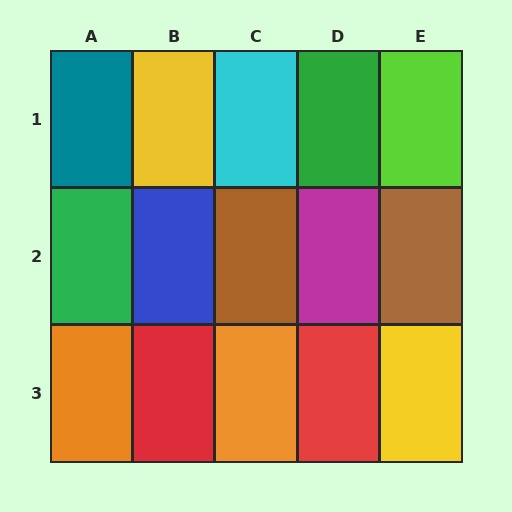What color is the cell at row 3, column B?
Red.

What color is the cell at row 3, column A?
Orange.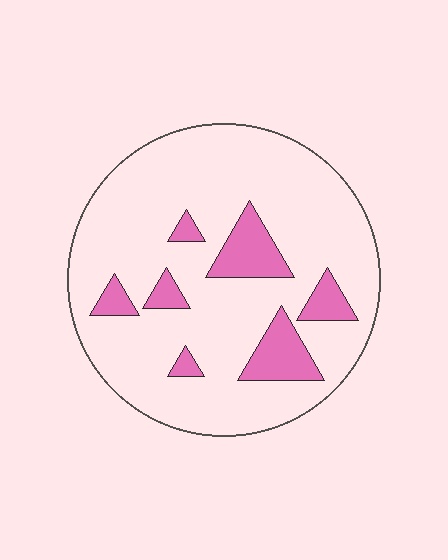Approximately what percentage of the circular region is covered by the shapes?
Approximately 15%.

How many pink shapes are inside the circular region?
7.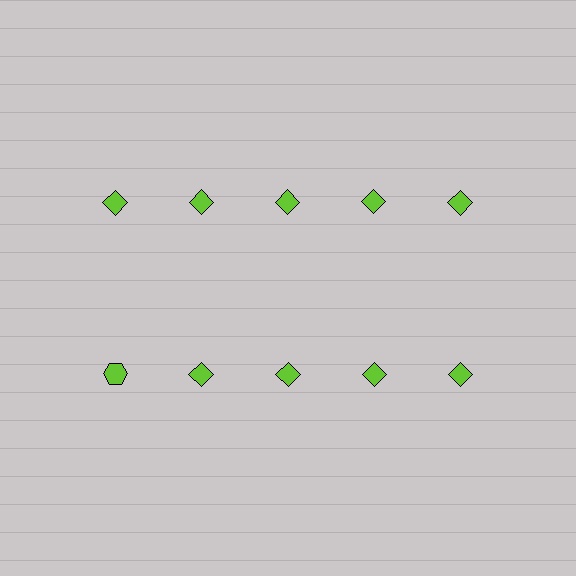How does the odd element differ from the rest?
It has a different shape: hexagon instead of diamond.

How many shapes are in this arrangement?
There are 10 shapes arranged in a grid pattern.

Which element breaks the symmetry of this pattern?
The lime hexagon in the second row, leftmost column breaks the symmetry. All other shapes are lime diamonds.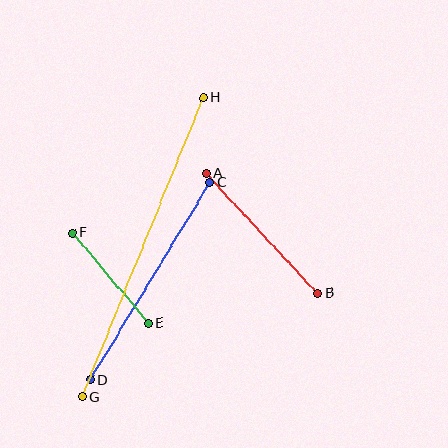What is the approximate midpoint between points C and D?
The midpoint is at approximately (150, 281) pixels.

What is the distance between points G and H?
The distance is approximately 323 pixels.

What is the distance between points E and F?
The distance is approximately 118 pixels.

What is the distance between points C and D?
The distance is approximately 231 pixels.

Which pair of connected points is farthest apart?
Points G and H are farthest apart.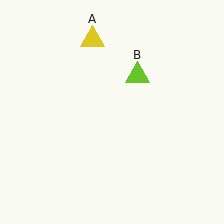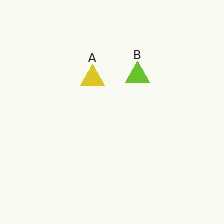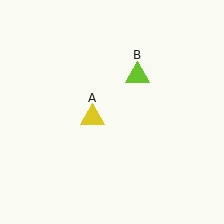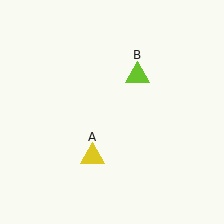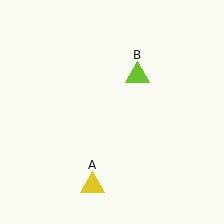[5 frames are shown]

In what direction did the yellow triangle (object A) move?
The yellow triangle (object A) moved down.